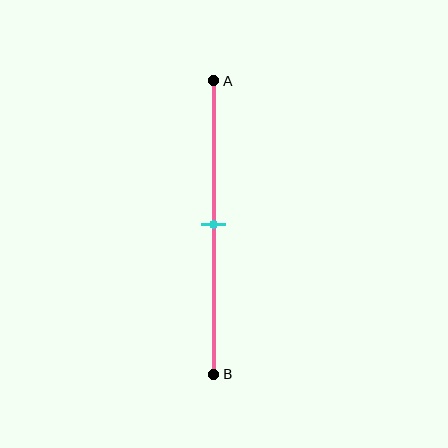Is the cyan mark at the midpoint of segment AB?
Yes, the mark is approximately at the midpoint.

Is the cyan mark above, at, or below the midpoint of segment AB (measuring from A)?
The cyan mark is approximately at the midpoint of segment AB.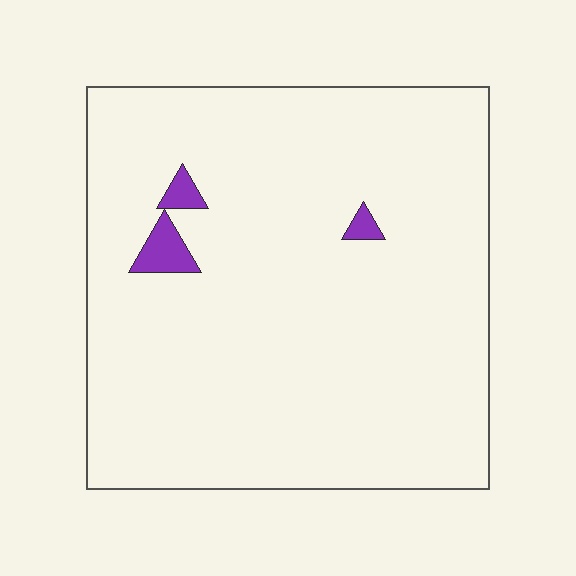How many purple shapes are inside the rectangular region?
3.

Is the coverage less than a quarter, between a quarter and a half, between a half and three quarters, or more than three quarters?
Less than a quarter.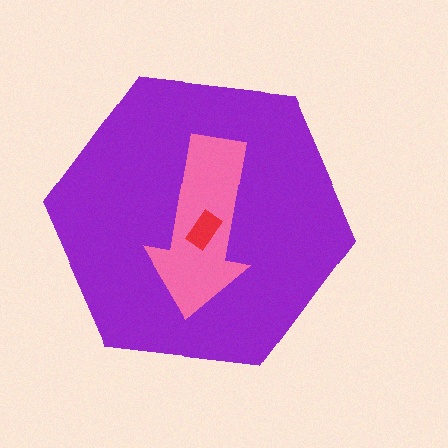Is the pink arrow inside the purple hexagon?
Yes.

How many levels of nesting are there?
3.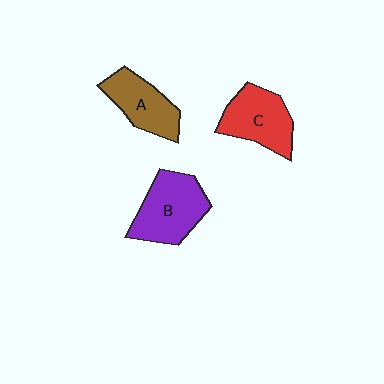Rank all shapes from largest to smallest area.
From largest to smallest: B (purple), C (red), A (brown).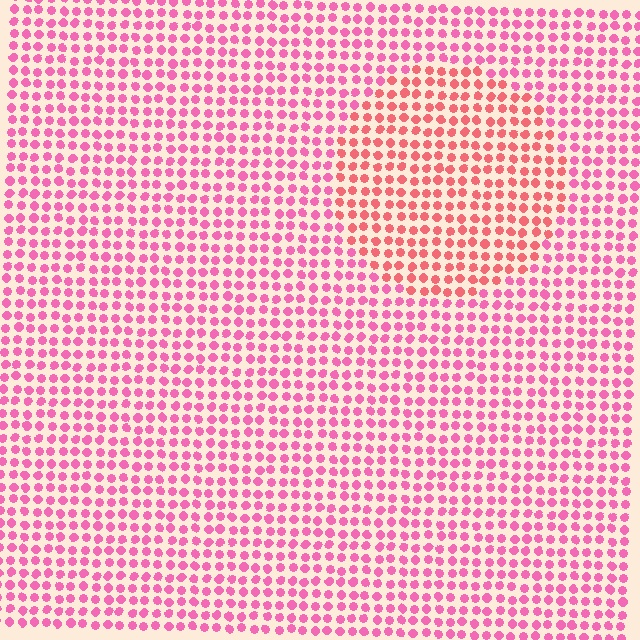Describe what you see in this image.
The image is filled with small pink elements in a uniform arrangement. A circle-shaped region is visible where the elements are tinted to a slightly different hue, forming a subtle color boundary.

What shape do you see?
I see a circle.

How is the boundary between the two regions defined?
The boundary is defined purely by a slight shift in hue (about 28 degrees). Spacing, size, and orientation are identical on both sides.